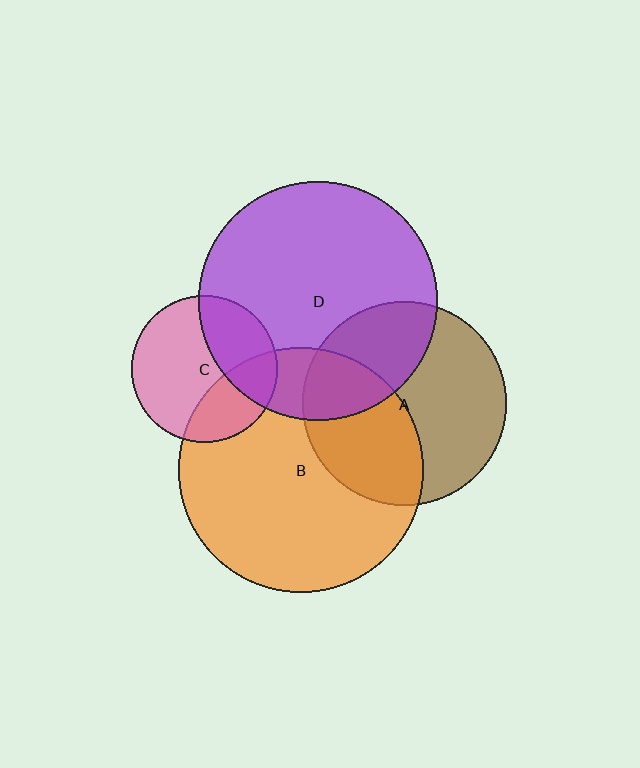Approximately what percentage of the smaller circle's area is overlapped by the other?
Approximately 35%.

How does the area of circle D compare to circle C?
Approximately 2.7 times.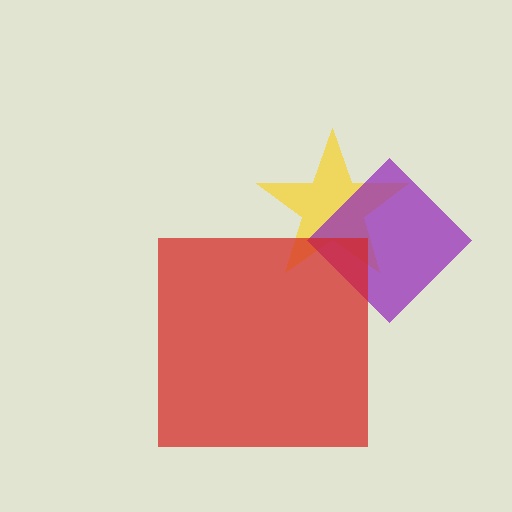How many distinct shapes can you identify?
There are 3 distinct shapes: a yellow star, a purple diamond, a red square.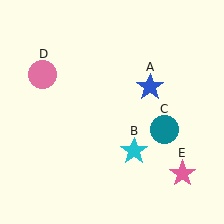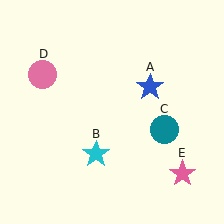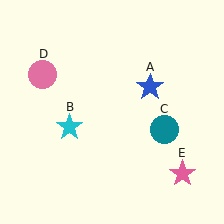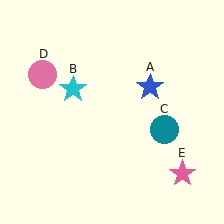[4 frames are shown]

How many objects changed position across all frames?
1 object changed position: cyan star (object B).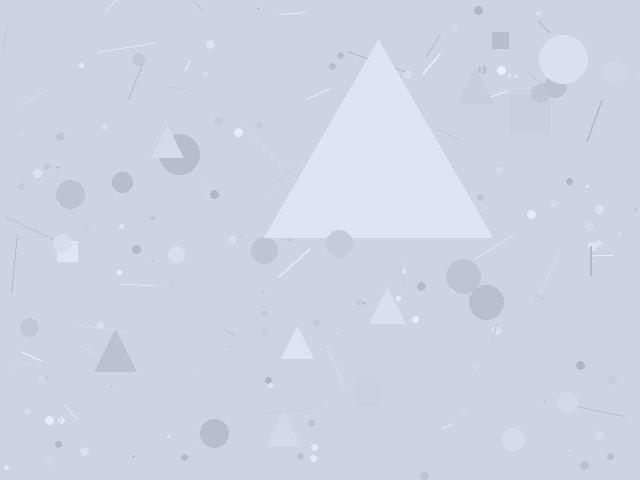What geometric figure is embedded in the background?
A triangle is embedded in the background.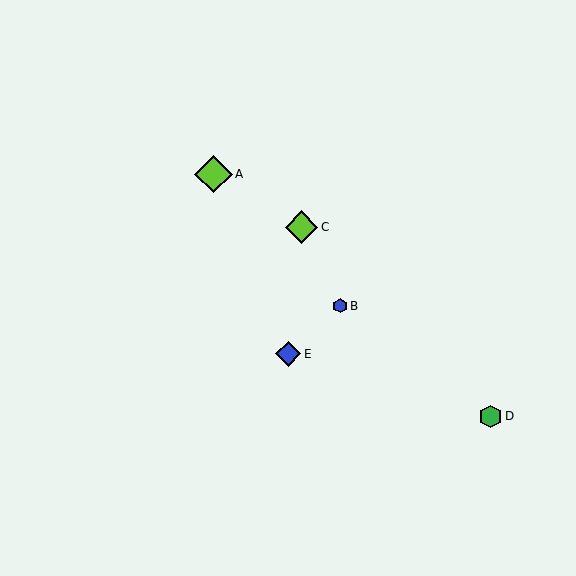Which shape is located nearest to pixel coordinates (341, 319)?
The blue hexagon (labeled B) at (340, 306) is nearest to that location.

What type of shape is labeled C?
Shape C is a lime diamond.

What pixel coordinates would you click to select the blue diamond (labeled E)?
Click at (288, 354) to select the blue diamond E.